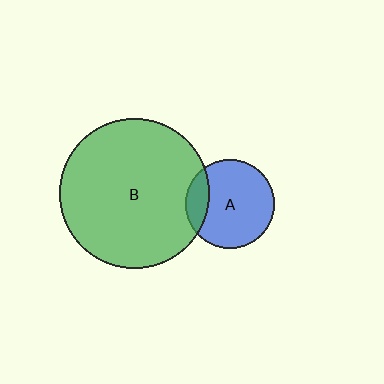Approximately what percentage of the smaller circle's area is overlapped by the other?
Approximately 20%.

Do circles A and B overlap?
Yes.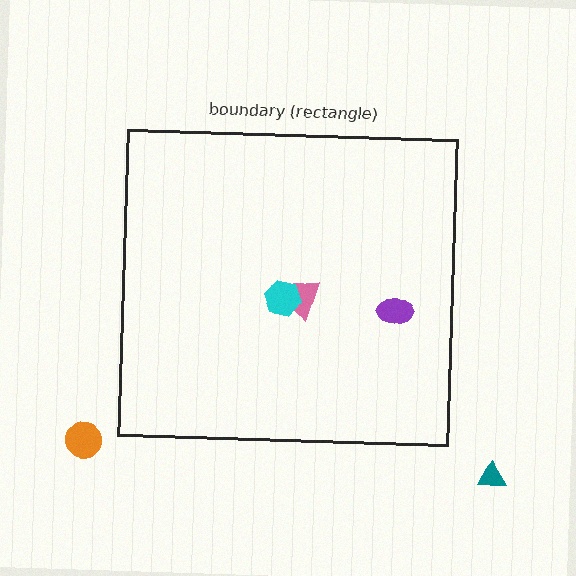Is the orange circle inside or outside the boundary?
Outside.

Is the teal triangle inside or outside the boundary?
Outside.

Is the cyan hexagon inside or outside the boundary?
Inside.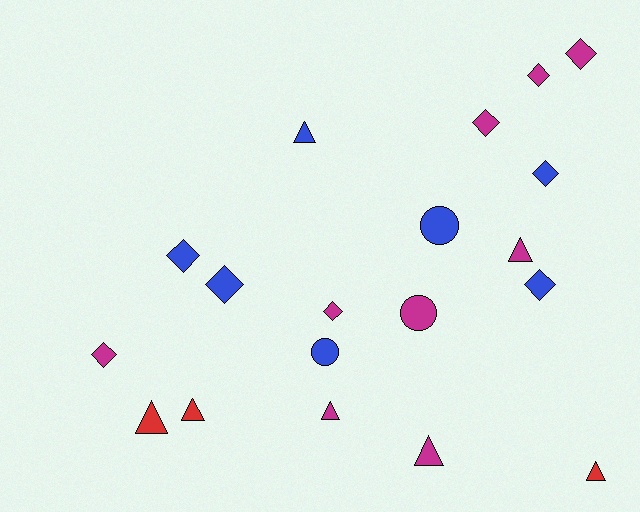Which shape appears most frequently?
Diamond, with 9 objects.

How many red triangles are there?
There are 3 red triangles.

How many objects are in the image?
There are 19 objects.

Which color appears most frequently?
Magenta, with 9 objects.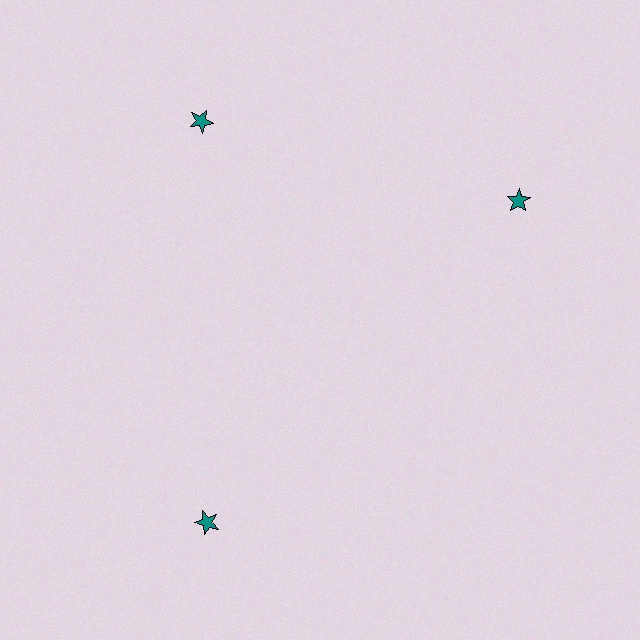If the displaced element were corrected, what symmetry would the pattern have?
It would have 3-fold rotational symmetry — the pattern would map onto itself every 120 degrees.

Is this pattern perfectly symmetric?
No. The 3 teal stars are arranged in a ring, but one element near the 3 o'clock position is rotated out of alignment along the ring, breaking the 3-fold rotational symmetry.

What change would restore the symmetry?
The symmetry would be restored by rotating it back into even spacing with its neighbors so that all 3 stars sit at equal angles and equal distance from the center.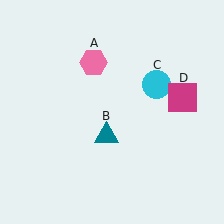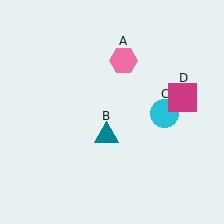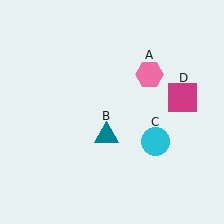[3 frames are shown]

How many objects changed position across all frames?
2 objects changed position: pink hexagon (object A), cyan circle (object C).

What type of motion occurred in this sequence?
The pink hexagon (object A), cyan circle (object C) rotated clockwise around the center of the scene.